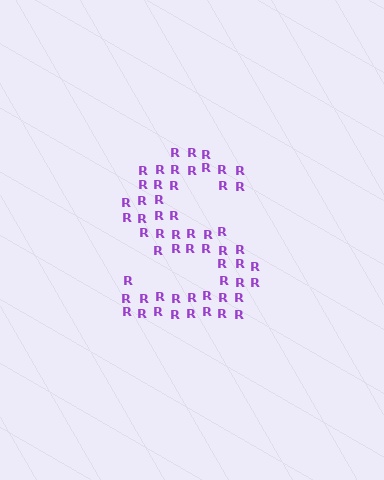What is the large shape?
The large shape is the letter S.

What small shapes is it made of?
It is made of small letter R's.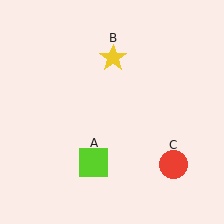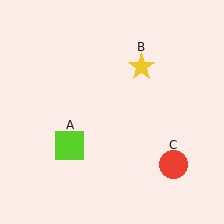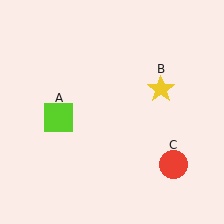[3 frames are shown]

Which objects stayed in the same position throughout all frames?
Red circle (object C) remained stationary.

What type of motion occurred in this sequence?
The lime square (object A), yellow star (object B) rotated clockwise around the center of the scene.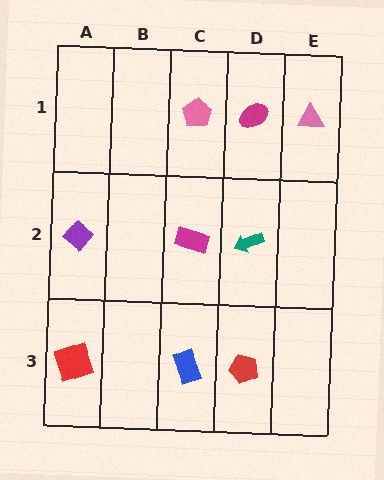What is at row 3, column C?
A blue rectangle.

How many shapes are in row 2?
3 shapes.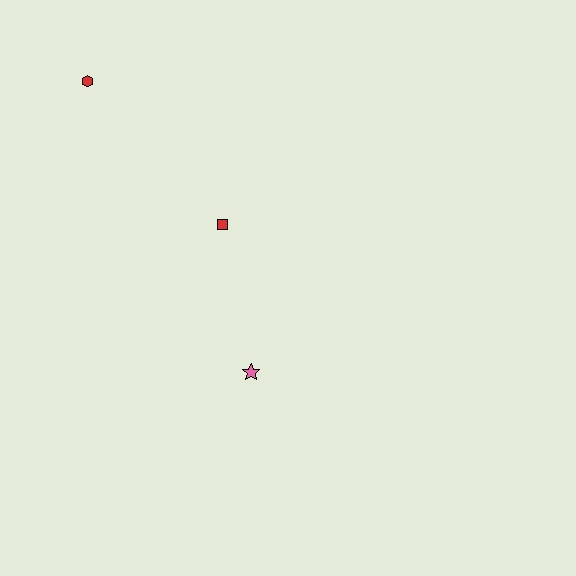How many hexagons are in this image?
There is 1 hexagon.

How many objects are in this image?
There are 3 objects.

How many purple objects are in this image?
There are no purple objects.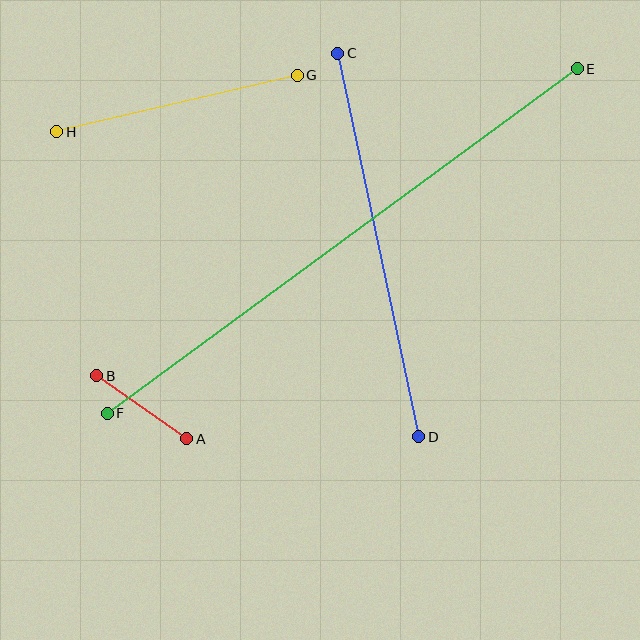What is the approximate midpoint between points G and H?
The midpoint is at approximately (177, 104) pixels.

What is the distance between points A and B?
The distance is approximately 110 pixels.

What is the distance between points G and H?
The distance is approximately 247 pixels.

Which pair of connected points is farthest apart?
Points E and F are farthest apart.